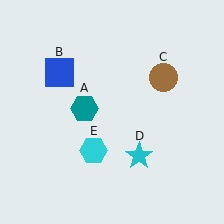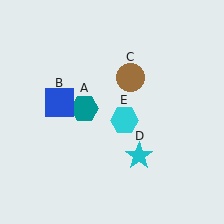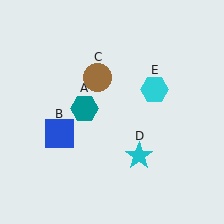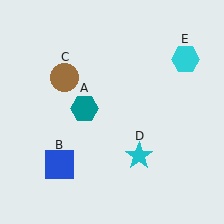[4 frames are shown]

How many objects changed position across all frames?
3 objects changed position: blue square (object B), brown circle (object C), cyan hexagon (object E).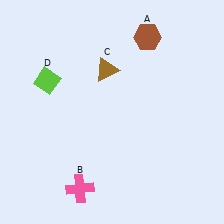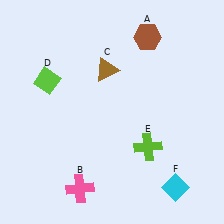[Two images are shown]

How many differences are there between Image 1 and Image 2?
There are 2 differences between the two images.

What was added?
A lime cross (E), a cyan diamond (F) were added in Image 2.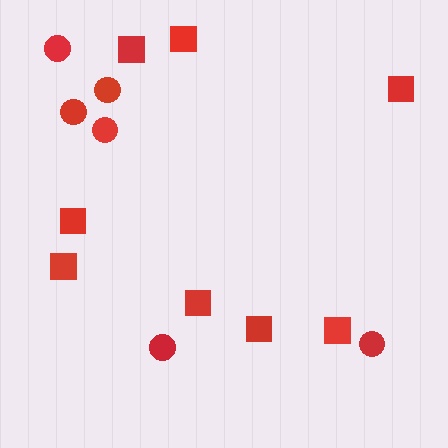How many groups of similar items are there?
There are 2 groups: one group of squares (8) and one group of circles (6).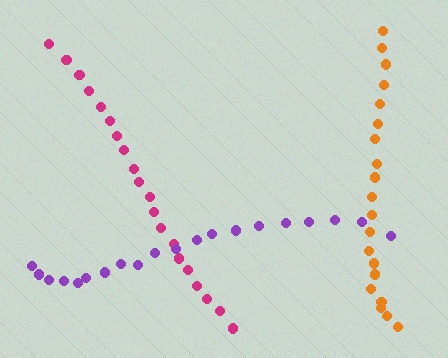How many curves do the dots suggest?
There are 3 distinct paths.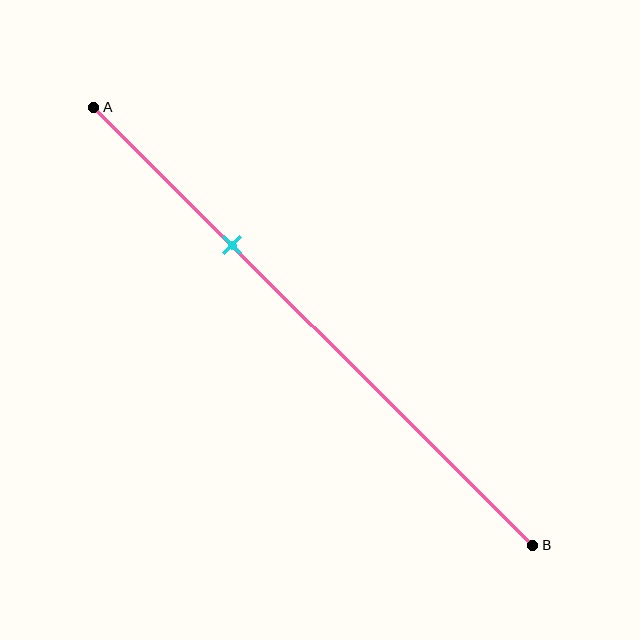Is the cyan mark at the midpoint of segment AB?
No, the mark is at about 30% from A, not at the 50% midpoint.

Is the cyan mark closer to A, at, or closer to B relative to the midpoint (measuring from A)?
The cyan mark is closer to point A than the midpoint of segment AB.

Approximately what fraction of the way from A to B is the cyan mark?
The cyan mark is approximately 30% of the way from A to B.